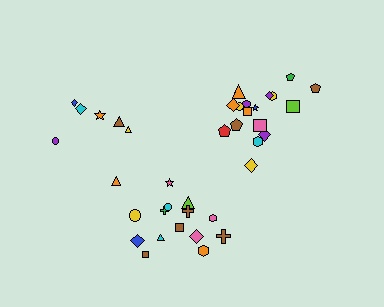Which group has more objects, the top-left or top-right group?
The top-right group.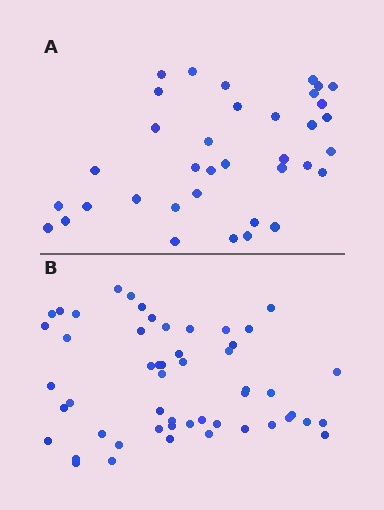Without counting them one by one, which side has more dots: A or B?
Region B (the bottom region) has more dots.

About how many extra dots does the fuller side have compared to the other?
Region B has approximately 15 more dots than region A.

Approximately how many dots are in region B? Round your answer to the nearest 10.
About 50 dots. (The exact count is 52, which rounds to 50.)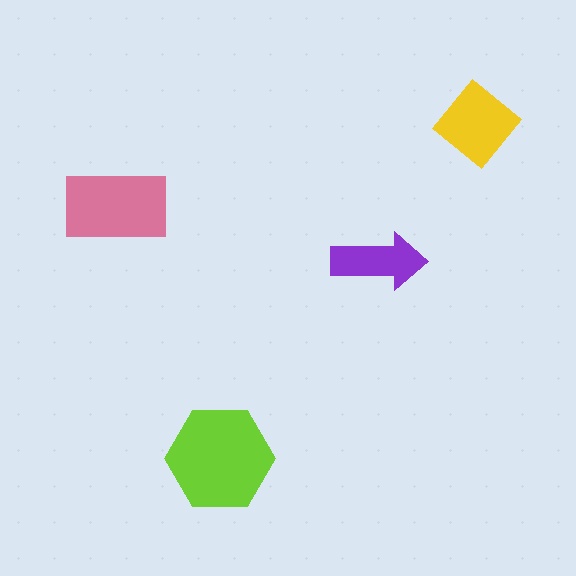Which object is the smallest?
The purple arrow.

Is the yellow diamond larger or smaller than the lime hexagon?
Smaller.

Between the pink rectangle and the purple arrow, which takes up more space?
The pink rectangle.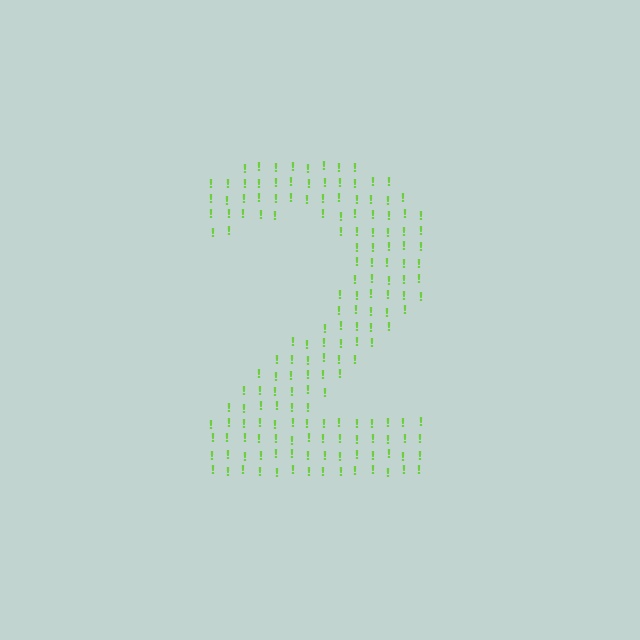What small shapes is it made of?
It is made of small exclamation marks.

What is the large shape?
The large shape is the digit 2.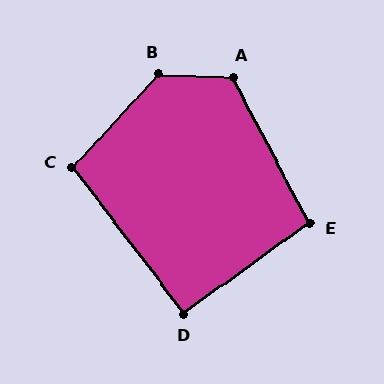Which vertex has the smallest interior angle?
D, at approximately 92 degrees.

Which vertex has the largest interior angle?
B, at approximately 131 degrees.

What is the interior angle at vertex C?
Approximately 100 degrees (obtuse).